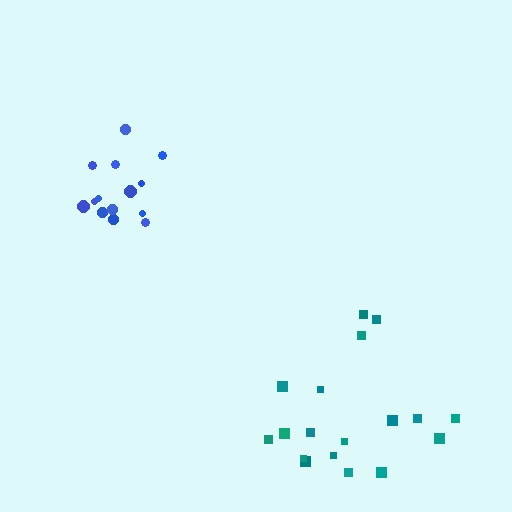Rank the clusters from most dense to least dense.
blue, teal.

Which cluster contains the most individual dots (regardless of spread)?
Teal (18).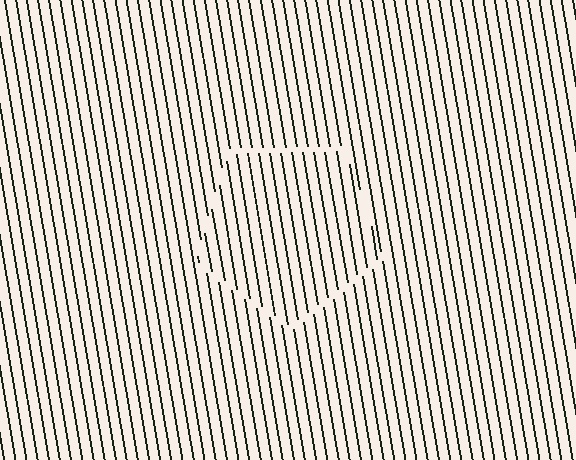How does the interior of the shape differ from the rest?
The interior of the shape contains the same grating, shifted by half a period — the contour is defined by the phase discontinuity where line-ends from the inner and outer gratings abut.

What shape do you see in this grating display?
An illusory pentagon. The interior of the shape contains the same grating, shifted by half a period — the contour is defined by the phase discontinuity where line-ends from the inner and outer gratings abut.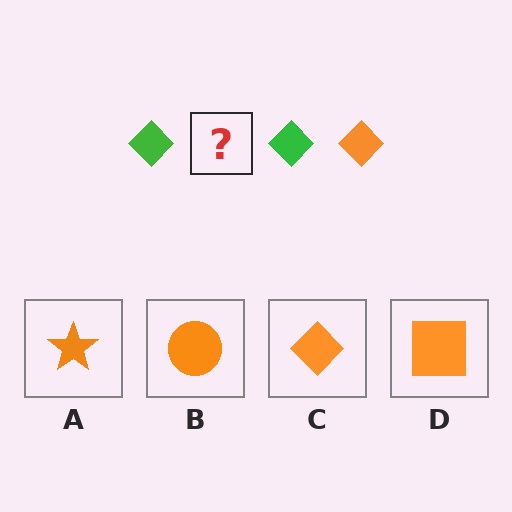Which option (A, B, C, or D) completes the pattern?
C.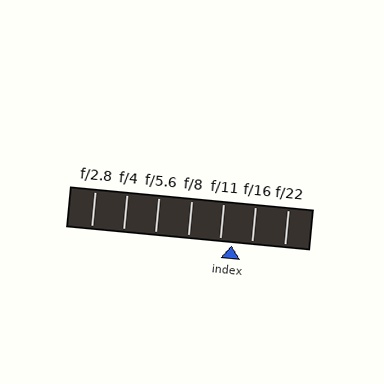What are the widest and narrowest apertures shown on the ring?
The widest aperture shown is f/2.8 and the narrowest is f/22.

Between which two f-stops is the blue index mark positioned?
The index mark is between f/11 and f/16.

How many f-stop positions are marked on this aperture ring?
There are 7 f-stop positions marked.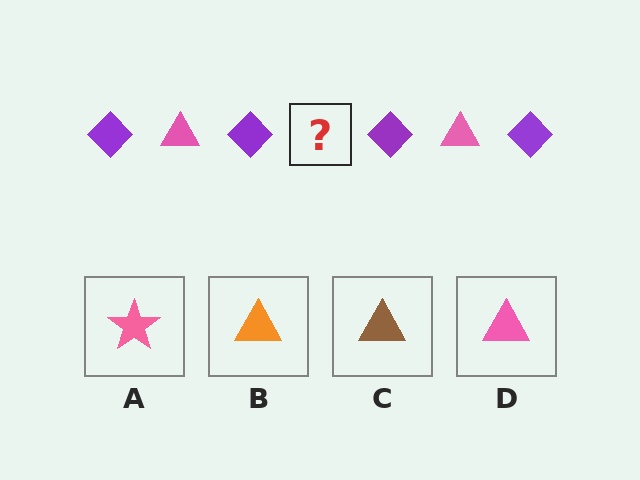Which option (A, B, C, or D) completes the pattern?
D.